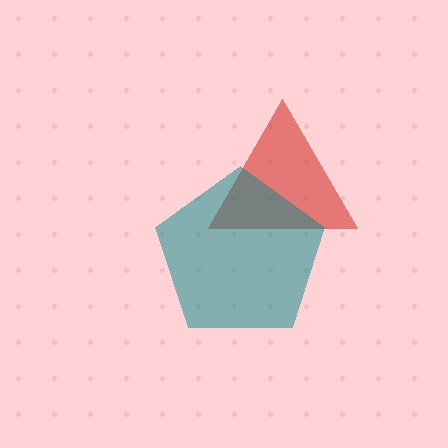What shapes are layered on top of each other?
The layered shapes are: a red triangle, a teal pentagon.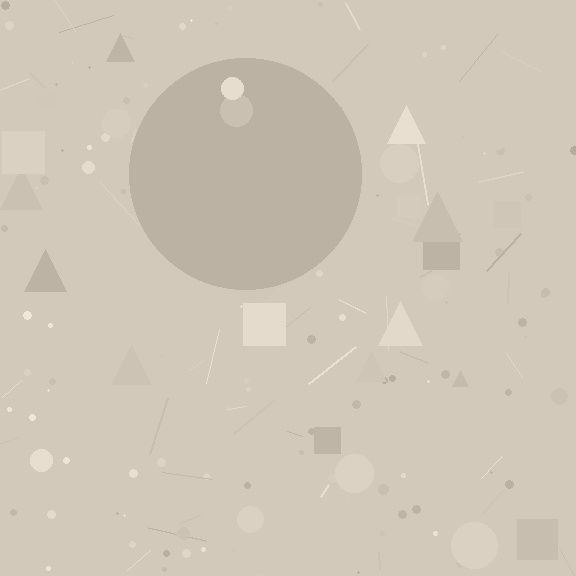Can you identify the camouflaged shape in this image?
The camouflaged shape is a circle.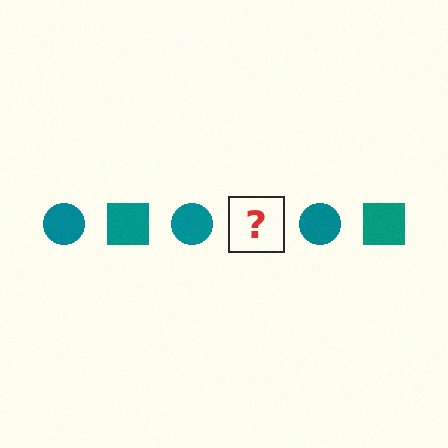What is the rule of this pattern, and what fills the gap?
The rule is that the pattern cycles through circle, square shapes in teal. The gap should be filled with a teal square.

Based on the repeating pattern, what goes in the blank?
The blank should be a teal square.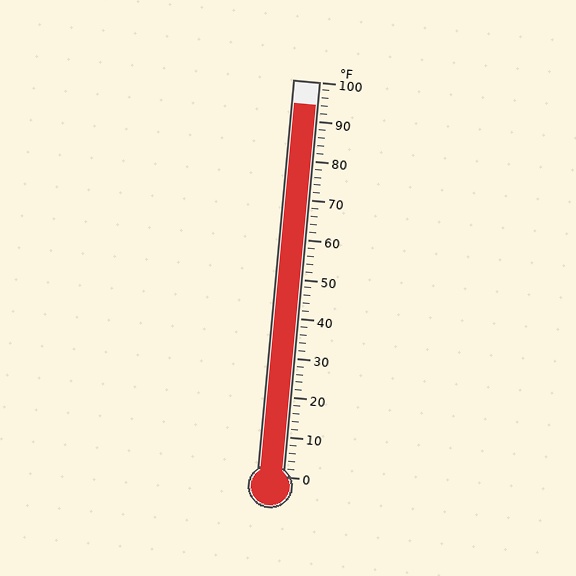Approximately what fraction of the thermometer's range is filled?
The thermometer is filled to approximately 95% of its range.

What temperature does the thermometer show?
The thermometer shows approximately 94°F.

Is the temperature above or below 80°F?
The temperature is above 80°F.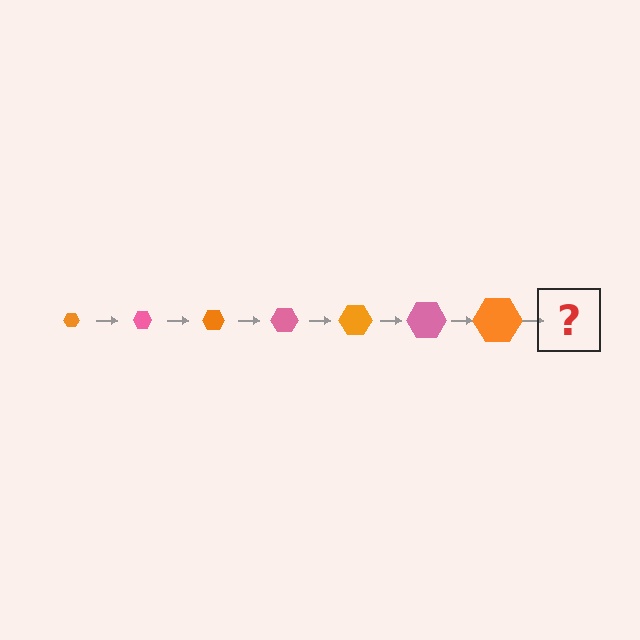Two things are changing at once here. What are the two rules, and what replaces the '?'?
The two rules are that the hexagon grows larger each step and the color cycles through orange and pink. The '?' should be a pink hexagon, larger than the previous one.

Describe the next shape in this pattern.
It should be a pink hexagon, larger than the previous one.